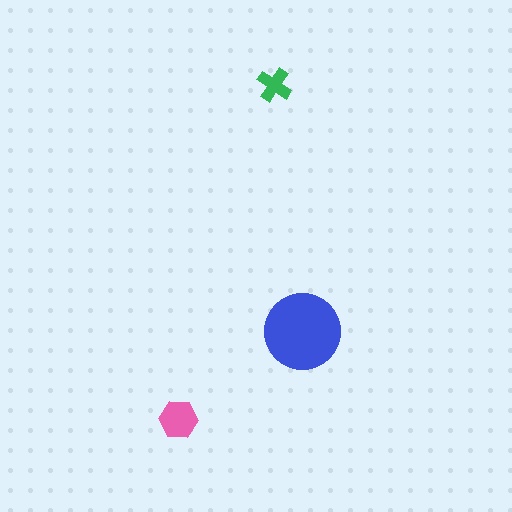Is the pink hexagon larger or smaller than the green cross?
Larger.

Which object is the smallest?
The green cross.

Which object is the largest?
The blue circle.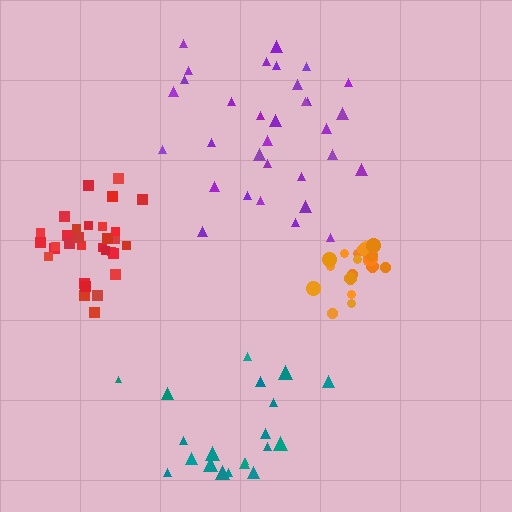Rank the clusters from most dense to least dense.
orange, red, purple, teal.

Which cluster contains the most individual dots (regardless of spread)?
Purple (32).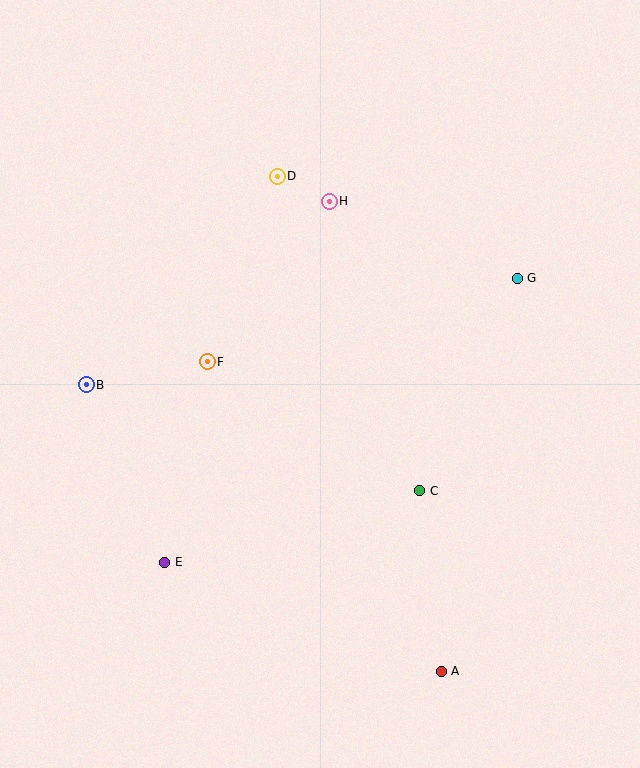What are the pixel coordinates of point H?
Point H is at (329, 201).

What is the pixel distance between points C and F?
The distance between C and F is 248 pixels.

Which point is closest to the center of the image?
Point F at (207, 362) is closest to the center.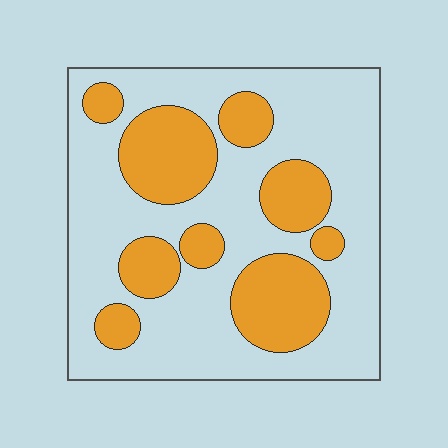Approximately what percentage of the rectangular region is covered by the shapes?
Approximately 30%.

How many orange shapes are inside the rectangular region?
9.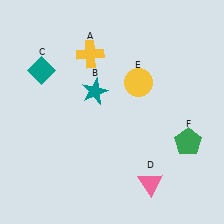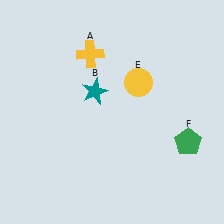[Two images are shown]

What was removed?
The teal diamond (C), the pink triangle (D) were removed in Image 2.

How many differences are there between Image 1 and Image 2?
There are 2 differences between the two images.